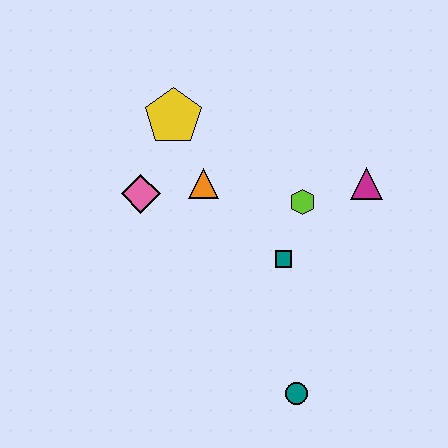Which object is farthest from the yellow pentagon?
The teal circle is farthest from the yellow pentagon.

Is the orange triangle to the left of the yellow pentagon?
No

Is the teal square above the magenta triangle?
No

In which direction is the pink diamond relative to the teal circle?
The pink diamond is above the teal circle.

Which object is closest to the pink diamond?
The orange triangle is closest to the pink diamond.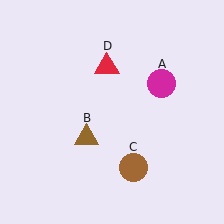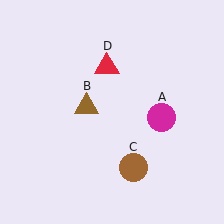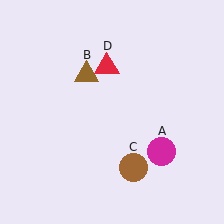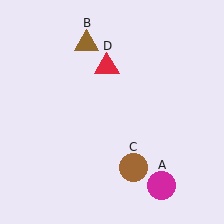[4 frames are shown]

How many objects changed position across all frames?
2 objects changed position: magenta circle (object A), brown triangle (object B).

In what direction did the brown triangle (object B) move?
The brown triangle (object B) moved up.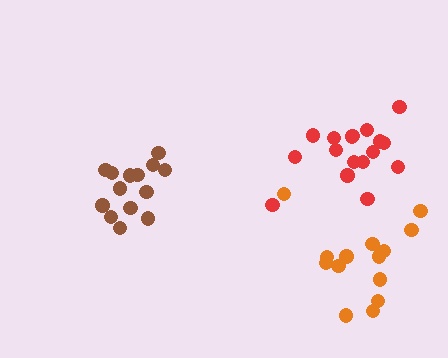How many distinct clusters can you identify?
There are 3 distinct clusters.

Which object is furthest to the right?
The orange cluster is rightmost.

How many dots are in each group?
Group 1: 14 dots, Group 2: 17 dots, Group 3: 14 dots (45 total).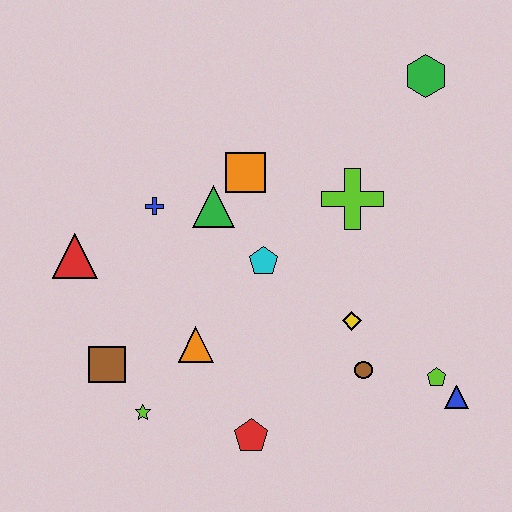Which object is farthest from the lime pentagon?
The red triangle is farthest from the lime pentagon.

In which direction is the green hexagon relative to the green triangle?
The green hexagon is to the right of the green triangle.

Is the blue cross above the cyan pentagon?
Yes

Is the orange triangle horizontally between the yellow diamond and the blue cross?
Yes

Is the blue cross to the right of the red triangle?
Yes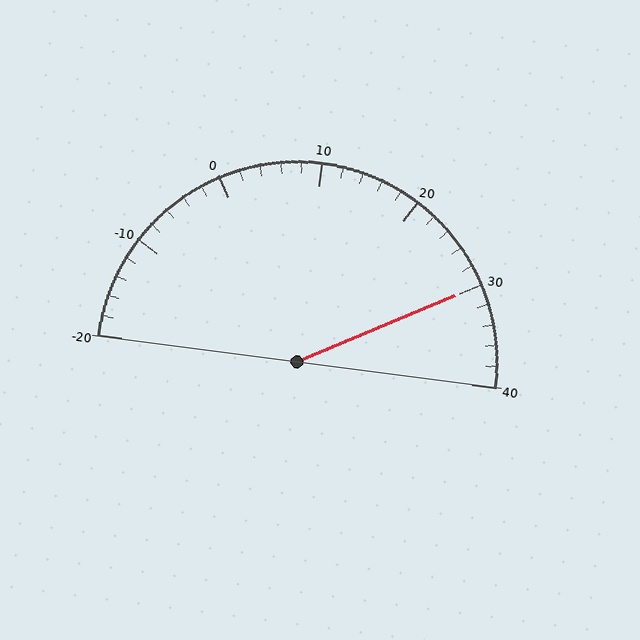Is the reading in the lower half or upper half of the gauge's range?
The reading is in the upper half of the range (-20 to 40).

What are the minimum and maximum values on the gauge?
The gauge ranges from -20 to 40.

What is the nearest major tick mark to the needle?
The nearest major tick mark is 30.